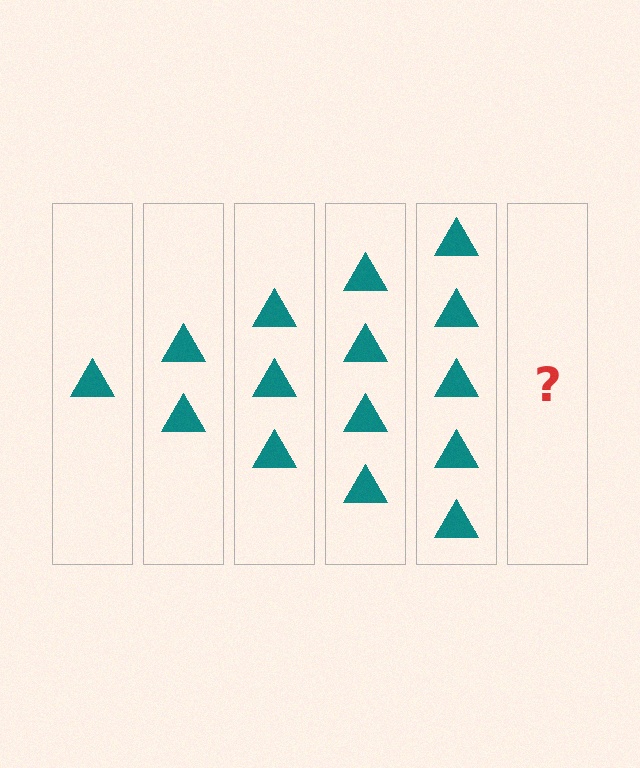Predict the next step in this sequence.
The next step is 6 triangles.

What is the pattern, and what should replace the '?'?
The pattern is that each step adds one more triangle. The '?' should be 6 triangles.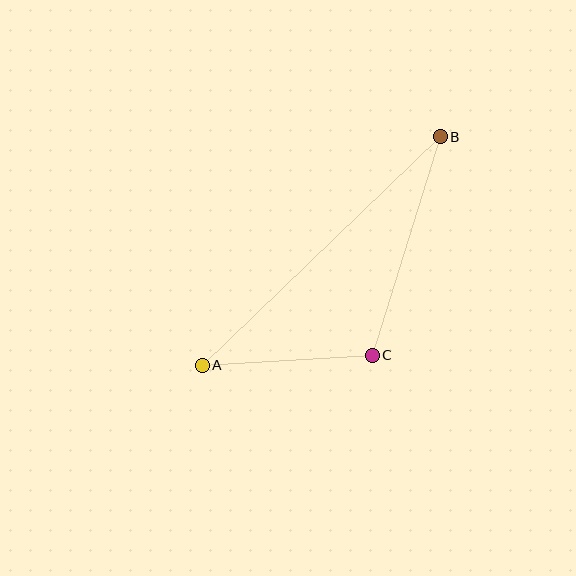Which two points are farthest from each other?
Points A and B are farthest from each other.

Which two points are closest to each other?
Points A and C are closest to each other.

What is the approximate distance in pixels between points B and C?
The distance between B and C is approximately 229 pixels.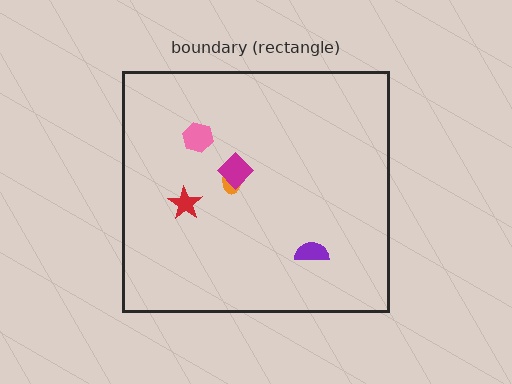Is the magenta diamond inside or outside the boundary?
Inside.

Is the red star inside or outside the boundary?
Inside.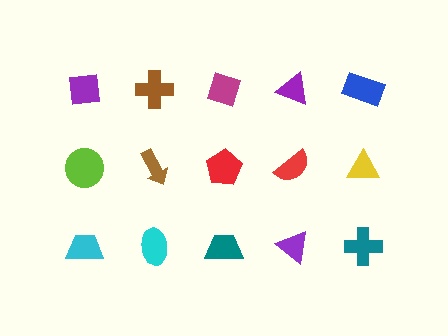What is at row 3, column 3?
A teal trapezoid.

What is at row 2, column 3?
A red pentagon.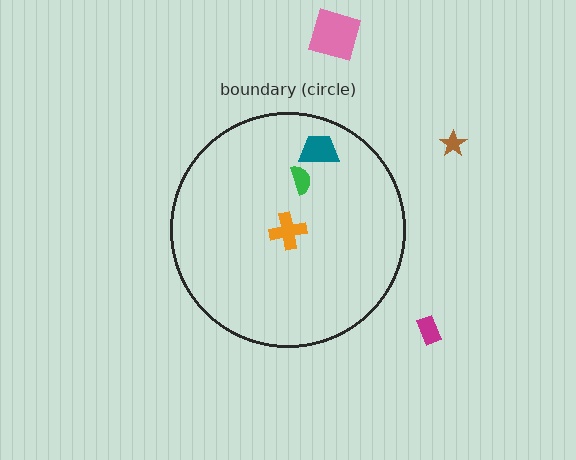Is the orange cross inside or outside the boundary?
Inside.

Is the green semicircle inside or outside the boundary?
Inside.